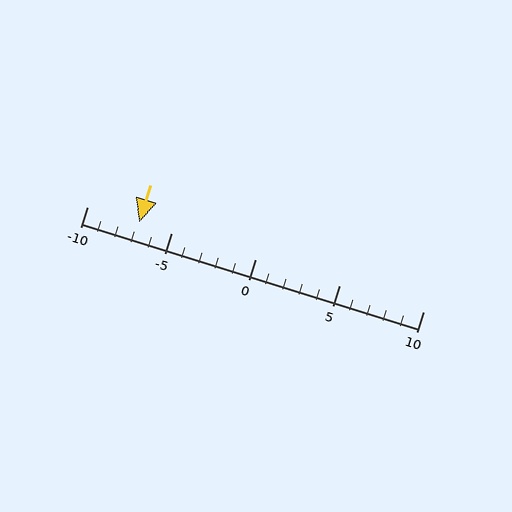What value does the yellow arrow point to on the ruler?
The yellow arrow points to approximately -7.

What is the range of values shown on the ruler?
The ruler shows values from -10 to 10.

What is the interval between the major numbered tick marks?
The major tick marks are spaced 5 units apart.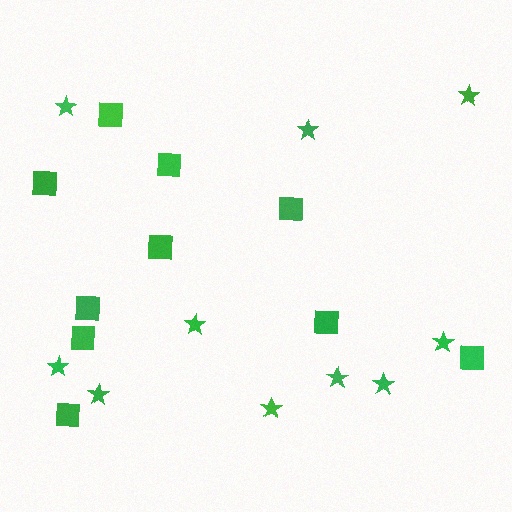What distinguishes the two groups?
There are 2 groups: one group of squares (10) and one group of stars (10).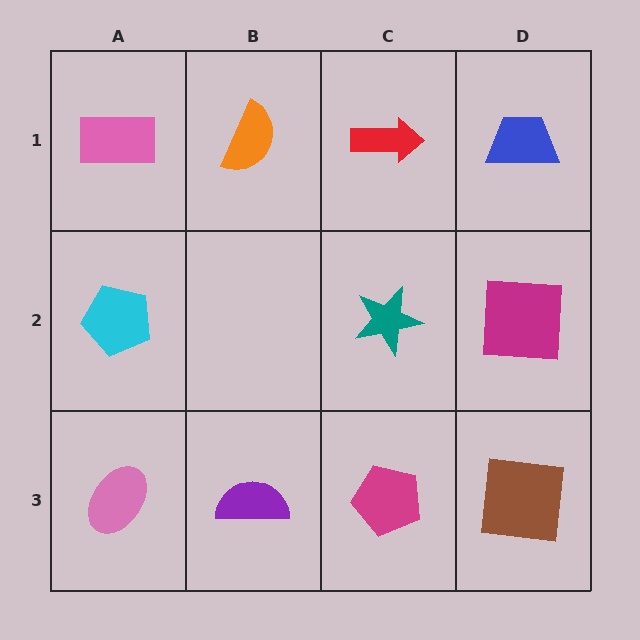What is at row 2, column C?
A teal star.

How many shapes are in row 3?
4 shapes.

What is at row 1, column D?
A blue trapezoid.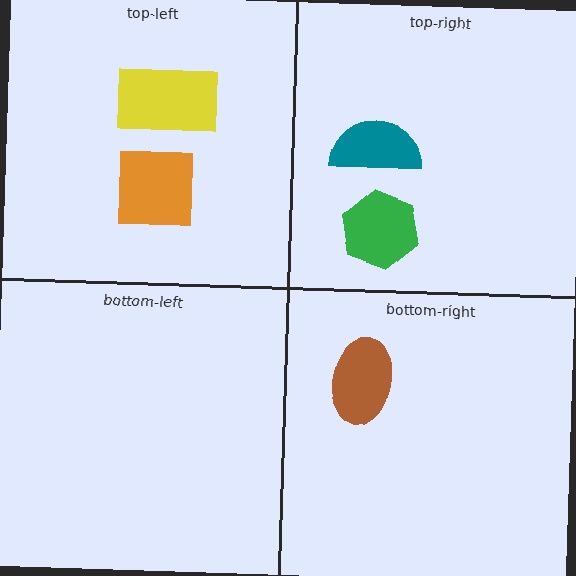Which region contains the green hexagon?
The top-right region.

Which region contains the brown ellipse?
The bottom-right region.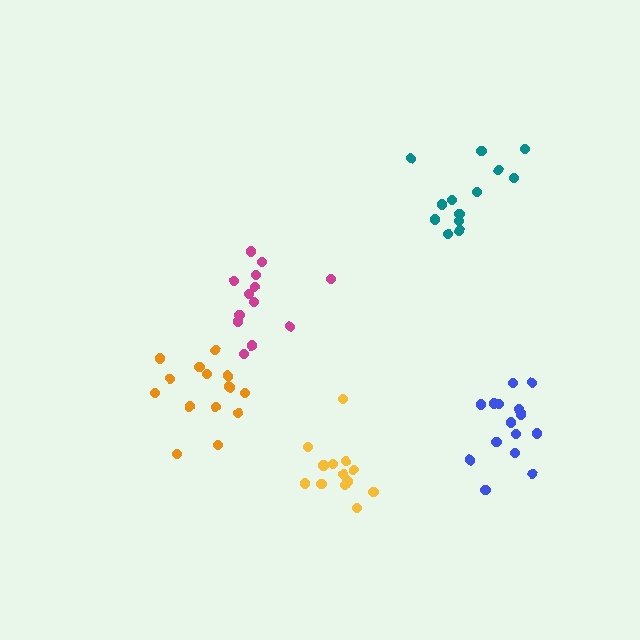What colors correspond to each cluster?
The clusters are colored: blue, yellow, teal, magenta, orange.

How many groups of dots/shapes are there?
There are 5 groups.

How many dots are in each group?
Group 1: 15 dots, Group 2: 13 dots, Group 3: 13 dots, Group 4: 13 dots, Group 5: 14 dots (68 total).